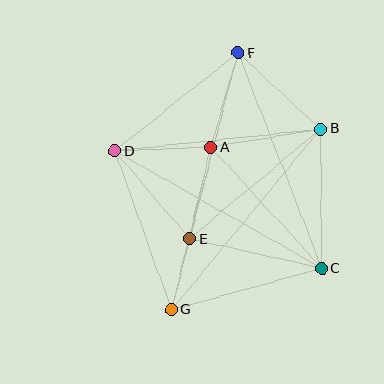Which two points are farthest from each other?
Points F and G are farthest from each other.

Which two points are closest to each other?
Points E and G are closest to each other.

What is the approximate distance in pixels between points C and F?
The distance between C and F is approximately 231 pixels.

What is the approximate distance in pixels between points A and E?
The distance between A and E is approximately 94 pixels.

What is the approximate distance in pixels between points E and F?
The distance between E and F is approximately 192 pixels.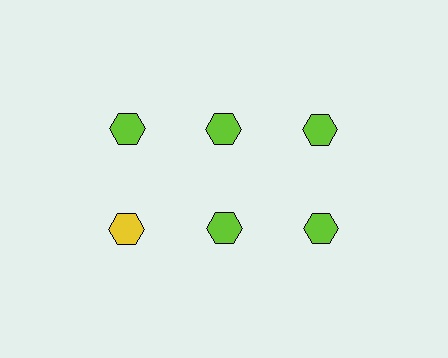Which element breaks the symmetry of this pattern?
The yellow hexagon in the second row, leftmost column breaks the symmetry. All other shapes are lime hexagons.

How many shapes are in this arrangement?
There are 6 shapes arranged in a grid pattern.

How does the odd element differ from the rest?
It has a different color: yellow instead of lime.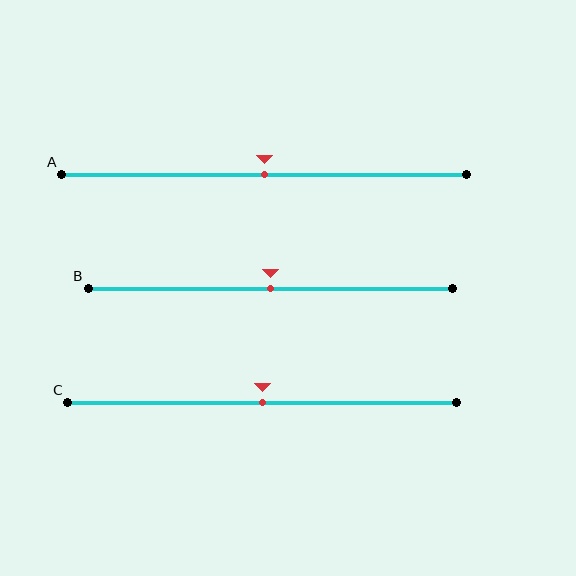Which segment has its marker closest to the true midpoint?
Segment A has its marker closest to the true midpoint.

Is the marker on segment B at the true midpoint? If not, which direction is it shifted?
Yes, the marker on segment B is at the true midpoint.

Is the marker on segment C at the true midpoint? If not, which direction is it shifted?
Yes, the marker on segment C is at the true midpoint.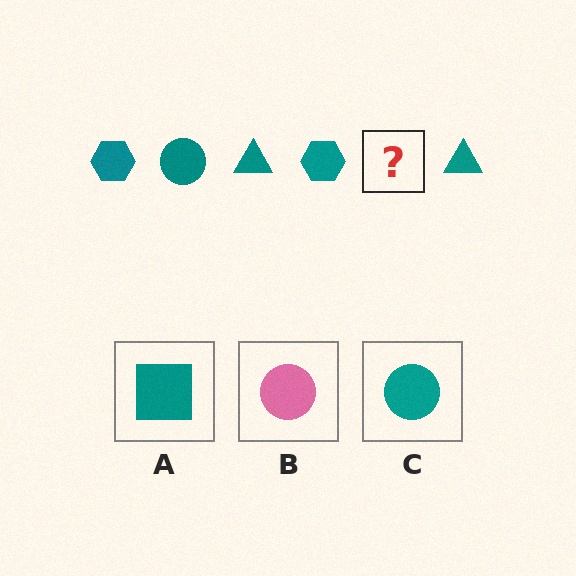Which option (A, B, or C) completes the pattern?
C.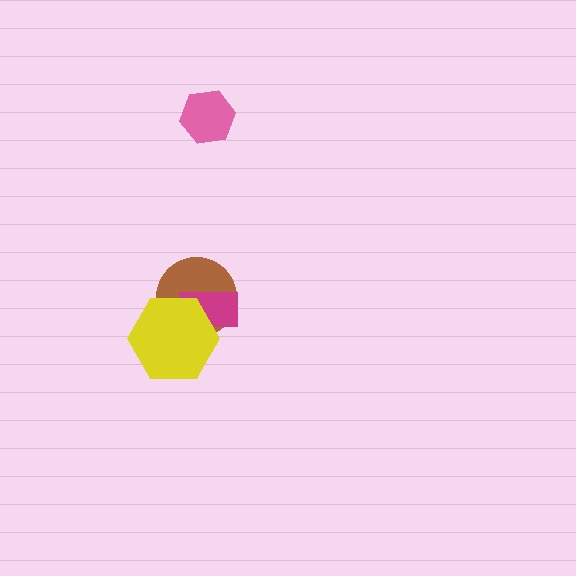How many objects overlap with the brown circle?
2 objects overlap with the brown circle.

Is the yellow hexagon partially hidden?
No, no other shape covers it.